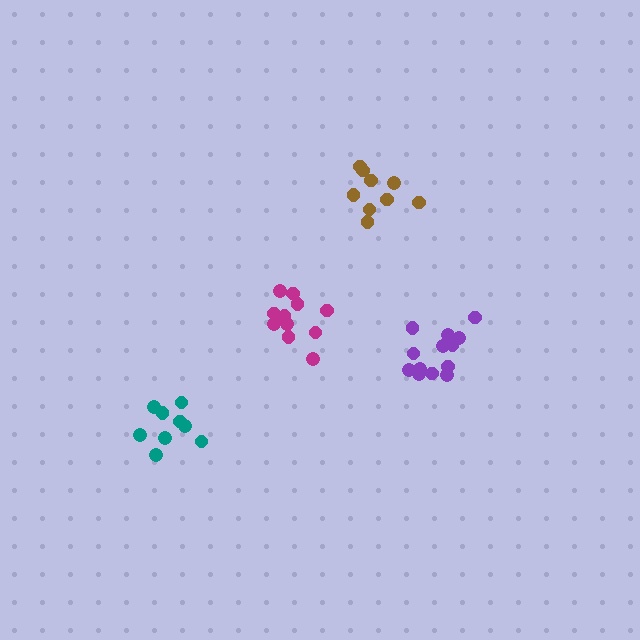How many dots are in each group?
Group 1: 9 dots, Group 2: 9 dots, Group 3: 12 dots, Group 4: 13 dots (43 total).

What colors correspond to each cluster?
The clusters are colored: teal, brown, magenta, purple.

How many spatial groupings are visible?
There are 4 spatial groupings.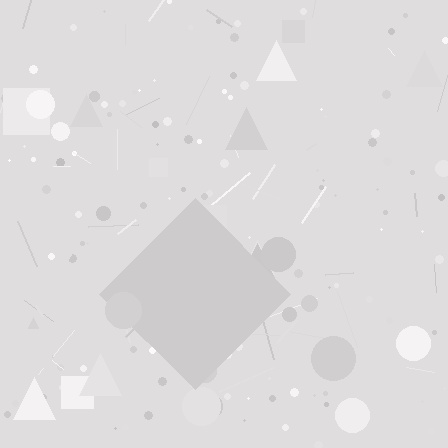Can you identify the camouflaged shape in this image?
The camouflaged shape is a diamond.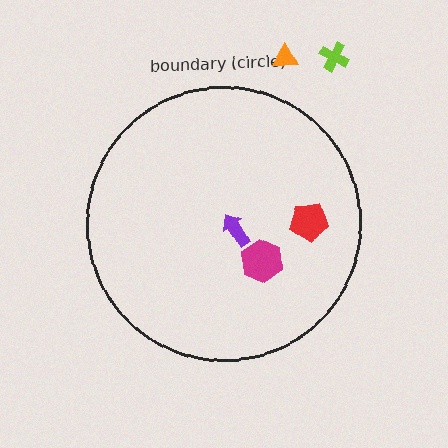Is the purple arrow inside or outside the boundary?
Inside.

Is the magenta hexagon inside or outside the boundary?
Inside.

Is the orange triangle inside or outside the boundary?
Outside.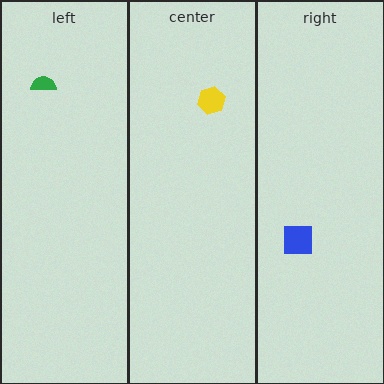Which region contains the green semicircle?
The left region.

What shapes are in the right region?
The blue square.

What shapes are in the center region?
The yellow hexagon.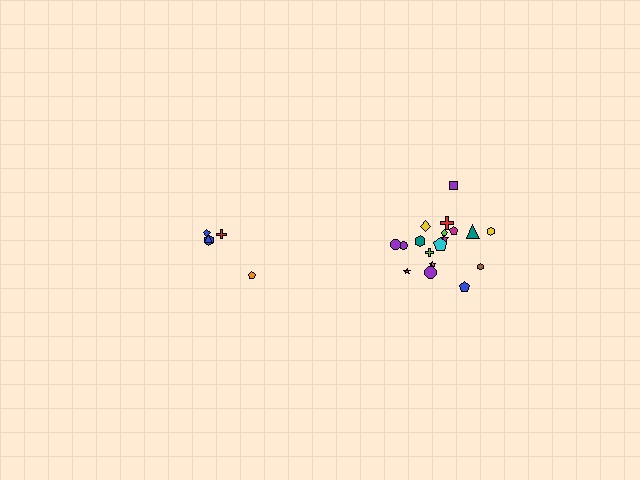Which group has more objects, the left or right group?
The right group.